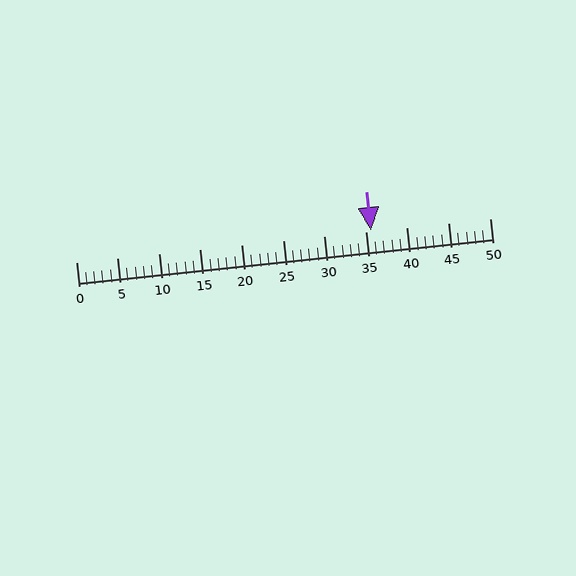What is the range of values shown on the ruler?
The ruler shows values from 0 to 50.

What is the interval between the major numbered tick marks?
The major tick marks are spaced 5 units apart.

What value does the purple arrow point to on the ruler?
The purple arrow points to approximately 36.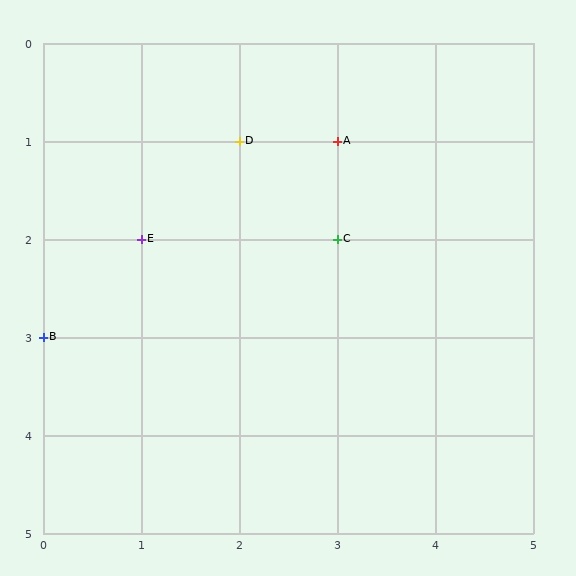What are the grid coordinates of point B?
Point B is at grid coordinates (0, 3).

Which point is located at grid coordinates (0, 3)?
Point B is at (0, 3).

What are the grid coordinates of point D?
Point D is at grid coordinates (2, 1).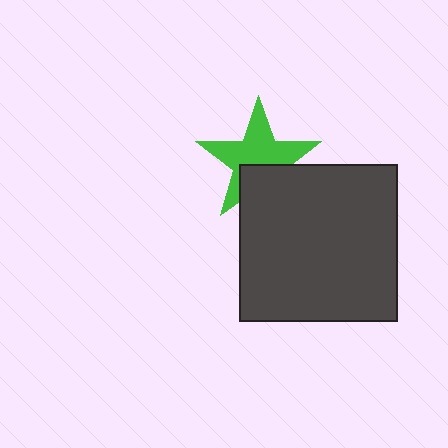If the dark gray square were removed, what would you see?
You would see the complete green star.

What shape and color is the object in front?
The object in front is a dark gray square.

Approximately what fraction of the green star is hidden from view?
Roughly 34% of the green star is hidden behind the dark gray square.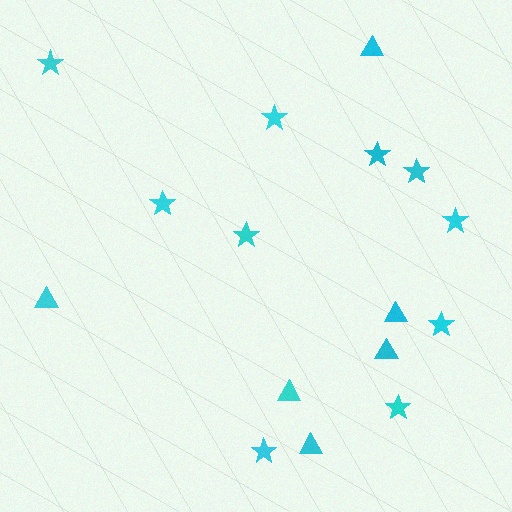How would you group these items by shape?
There are 2 groups: one group of triangles (6) and one group of stars (10).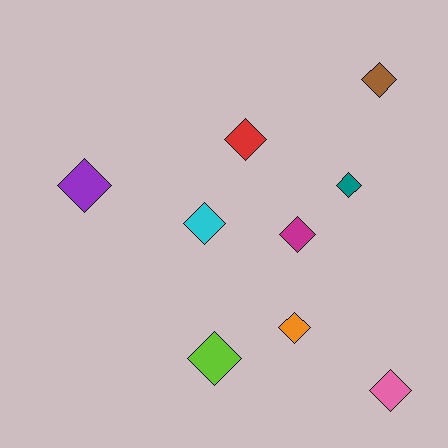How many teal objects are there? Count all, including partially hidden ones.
There is 1 teal object.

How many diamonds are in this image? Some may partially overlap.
There are 9 diamonds.